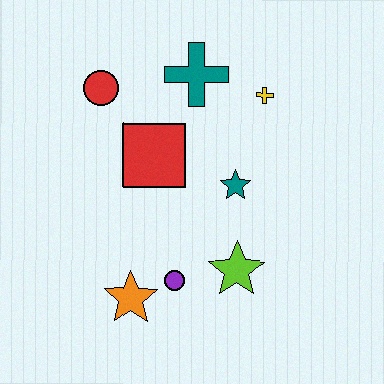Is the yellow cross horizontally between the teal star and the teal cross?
No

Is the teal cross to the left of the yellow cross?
Yes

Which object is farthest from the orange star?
The yellow cross is farthest from the orange star.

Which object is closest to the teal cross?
The yellow cross is closest to the teal cross.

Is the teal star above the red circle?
No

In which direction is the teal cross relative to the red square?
The teal cross is above the red square.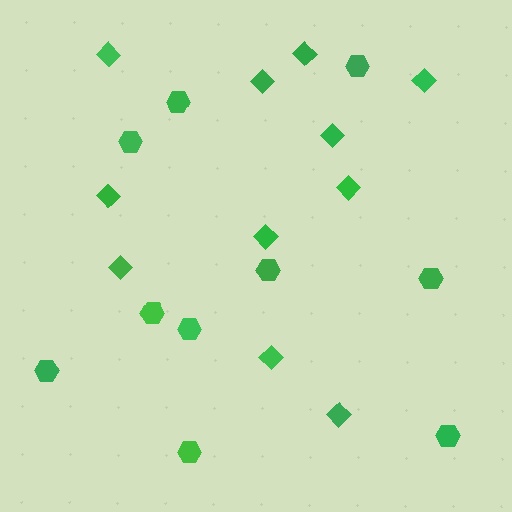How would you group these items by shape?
There are 2 groups: one group of hexagons (10) and one group of diamonds (11).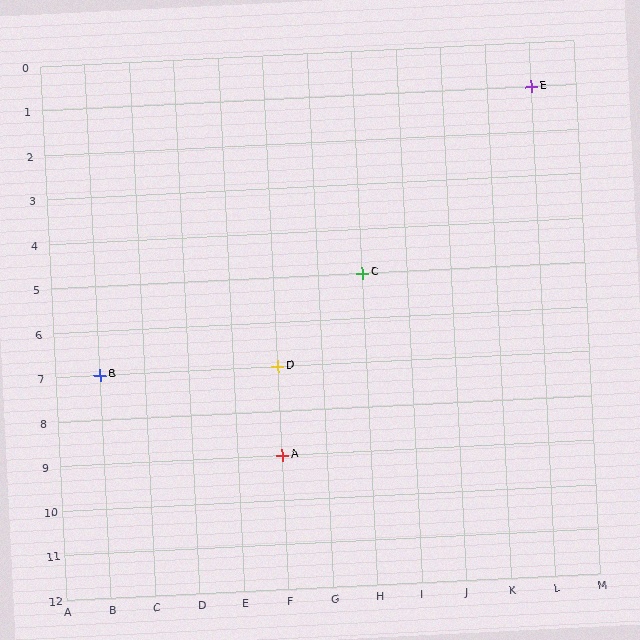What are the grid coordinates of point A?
Point A is at grid coordinates (F, 9).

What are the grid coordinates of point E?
Point E is at grid coordinates (L, 1).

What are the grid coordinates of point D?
Point D is at grid coordinates (F, 7).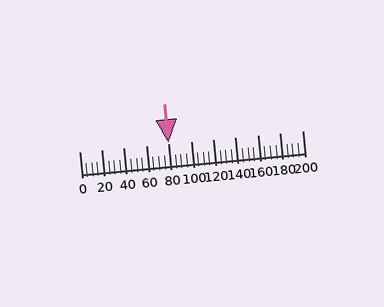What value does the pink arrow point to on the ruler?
The pink arrow points to approximately 80.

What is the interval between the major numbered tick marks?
The major tick marks are spaced 20 units apart.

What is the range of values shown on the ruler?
The ruler shows values from 0 to 200.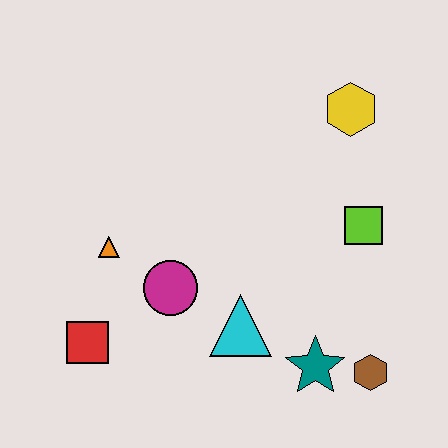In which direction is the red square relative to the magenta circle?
The red square is to the left of the magenta circle.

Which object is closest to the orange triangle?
The magenta circle is closest to the orange triangle.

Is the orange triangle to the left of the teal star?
Yes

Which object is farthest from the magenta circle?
The yellow hexagon is farthest from the magenta circle.